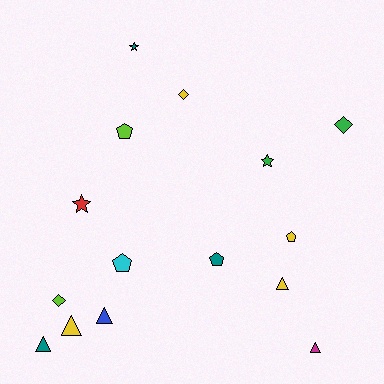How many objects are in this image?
There are 15 objects.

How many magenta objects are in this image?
There is 1 magenta object.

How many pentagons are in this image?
There are 4 pentagons.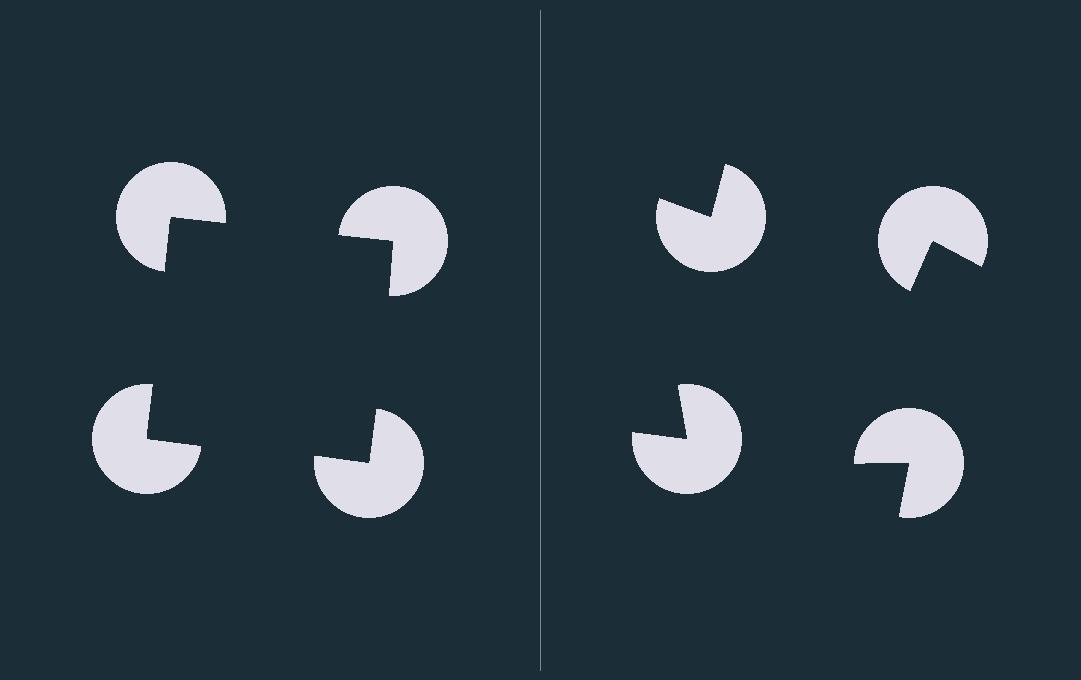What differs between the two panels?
The pac-man discs are positioned identically on both sides; only the wedge orientations differ. On the left they align to a square; on the right they are misaligned.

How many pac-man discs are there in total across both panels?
8 — 4 on each side.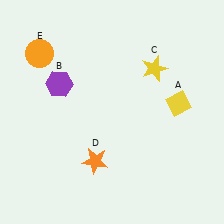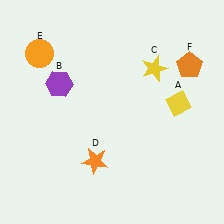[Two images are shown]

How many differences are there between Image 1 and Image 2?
There is 1 difference between the two images.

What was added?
An orange pentagon (F) was added in Image 2.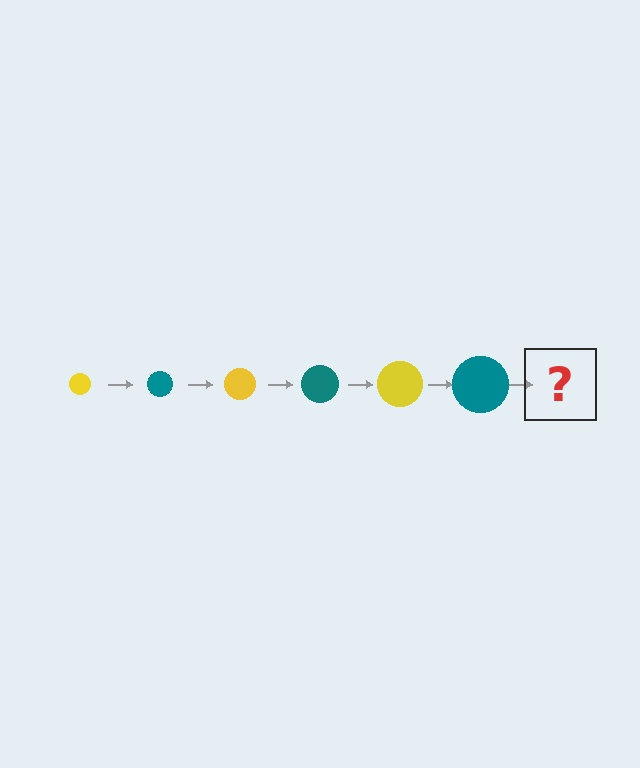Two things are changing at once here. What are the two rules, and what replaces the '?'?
The two rules are that the circle grows larger each step and the color cycles through yellow and teal. The '?' should be a yellow circle, larger than the previous one.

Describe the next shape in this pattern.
It should be a yellow circle, larger than the previous one.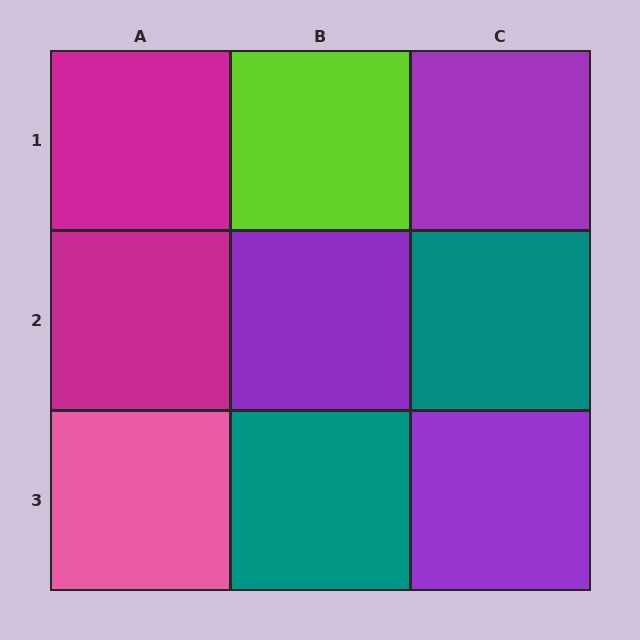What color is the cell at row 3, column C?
Purple.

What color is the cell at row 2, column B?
Purple.